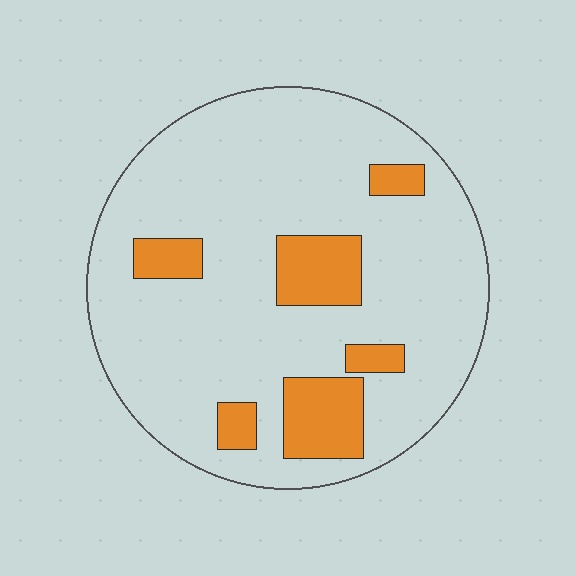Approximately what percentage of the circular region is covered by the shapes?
Approximately 15%.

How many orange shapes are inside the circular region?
6.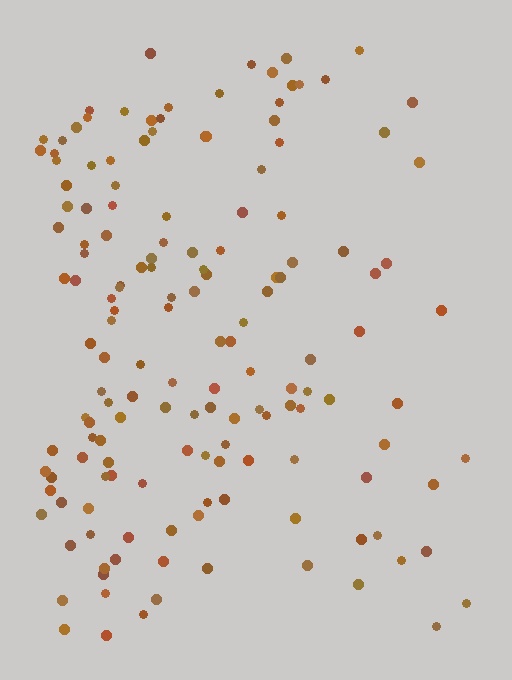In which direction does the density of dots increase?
From right to left, with the left side densest.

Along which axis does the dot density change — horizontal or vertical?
Horizontal.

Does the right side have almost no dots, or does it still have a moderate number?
Still a moderate number, just noticeably fewer than the left.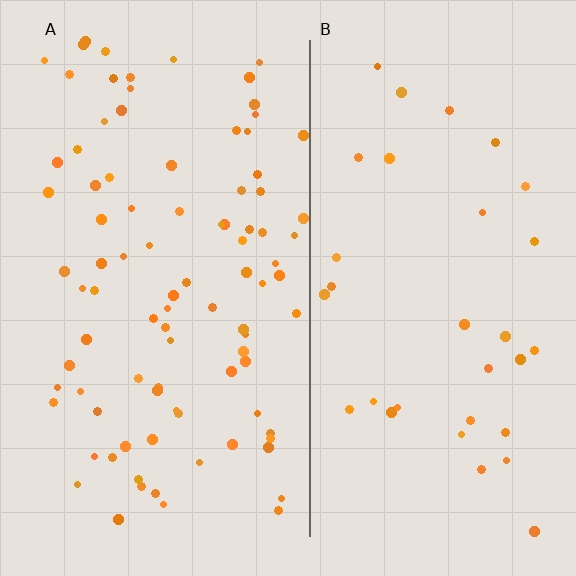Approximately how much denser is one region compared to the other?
Approximately 2.8× — region A over region B.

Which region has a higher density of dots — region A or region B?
A (the left).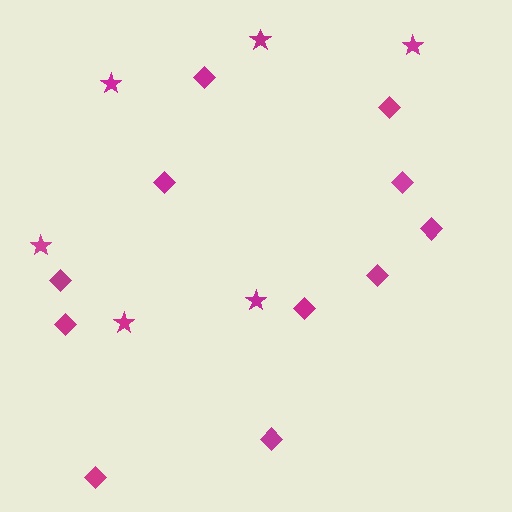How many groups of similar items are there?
There are 2 groups: one group of stars (6) and one group of diamonds (11).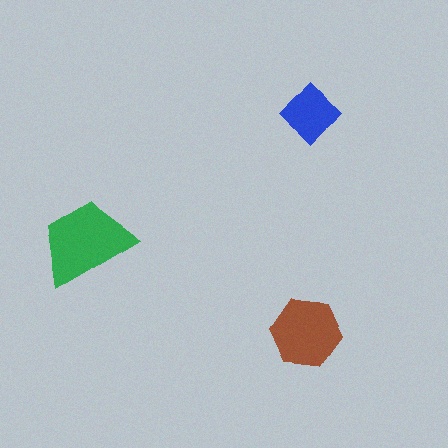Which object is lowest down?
The brown hexagon is bottommost.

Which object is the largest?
The green trapezoid.